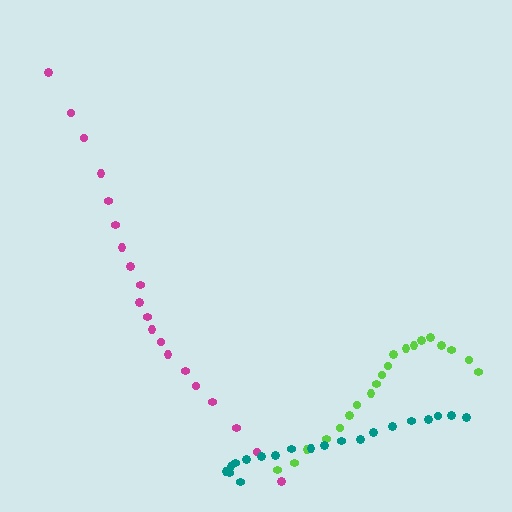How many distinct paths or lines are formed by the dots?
There are 3 distinct paths.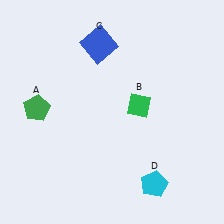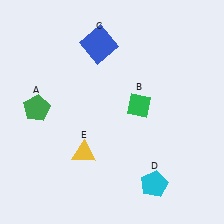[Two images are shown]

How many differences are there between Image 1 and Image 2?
There is 1 difference between the two images.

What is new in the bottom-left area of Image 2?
A yellow triangle (E) was added in the bottom-left area of Image 2.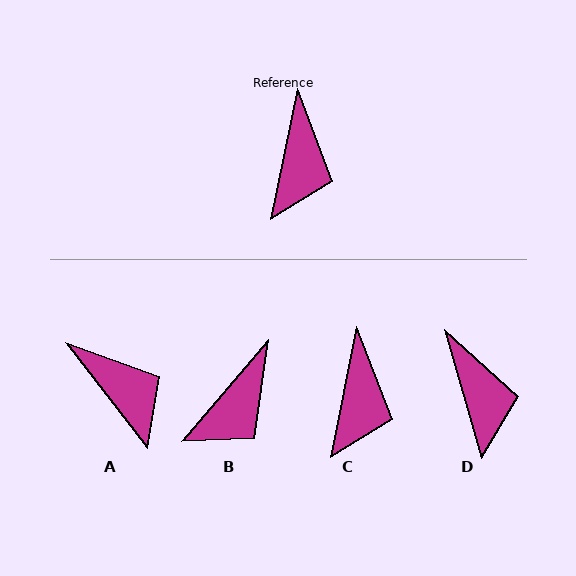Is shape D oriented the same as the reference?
No, it is off by about 27 degrees.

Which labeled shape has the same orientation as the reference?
C.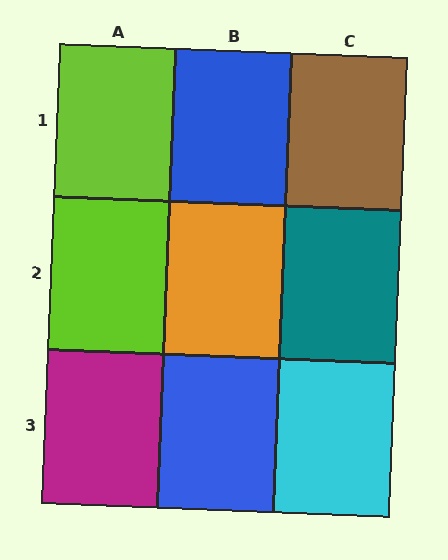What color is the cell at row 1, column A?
Lime.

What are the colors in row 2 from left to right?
Lime, orange, teal.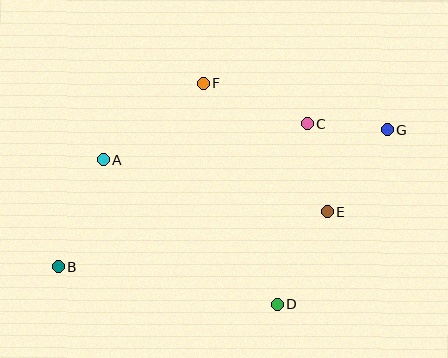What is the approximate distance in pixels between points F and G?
The distance between F and G is approximately 190 pixels.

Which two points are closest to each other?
Points C and G are closest to each other.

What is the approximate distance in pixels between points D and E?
The distance between D and E is approximately 105 pixels.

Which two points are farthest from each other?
Points B and G are farthest from each other.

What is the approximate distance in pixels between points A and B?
The distance between A and B is approximately 116 pixels.